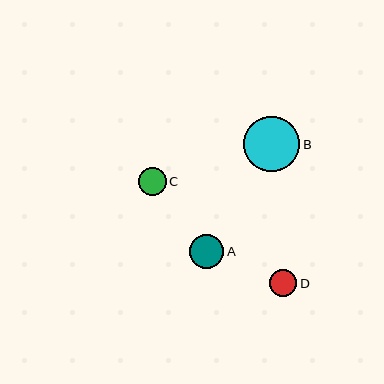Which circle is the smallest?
Circle D is the smallest with a size of approximately 28 pixels.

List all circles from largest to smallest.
From largest to smallest: B, A, C, D.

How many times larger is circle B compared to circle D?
Circle B is approximately 2.0 times the size of circle D.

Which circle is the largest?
Circle B is the largest with a size of approximately 56 pixels.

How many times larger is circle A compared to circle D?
Circle A is approximately 1.2 times the size of circle D.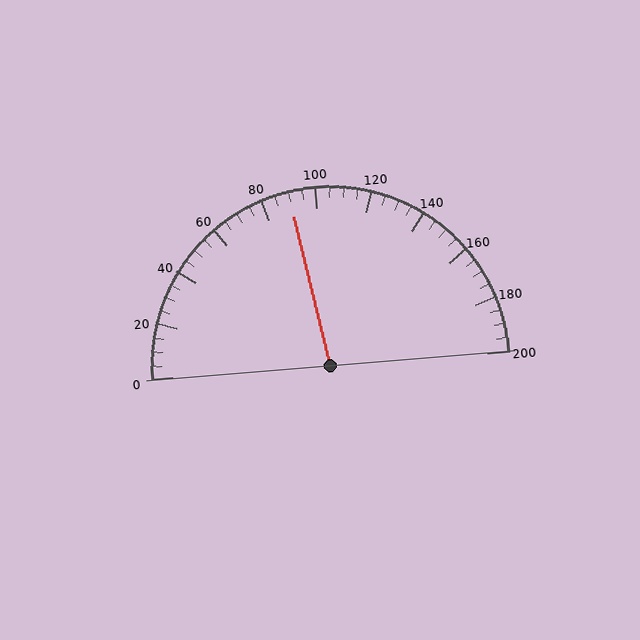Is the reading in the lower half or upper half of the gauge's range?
The reading is in the lower half of the range (0 to 200).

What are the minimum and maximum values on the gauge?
The gauge ranges from 0 to 200.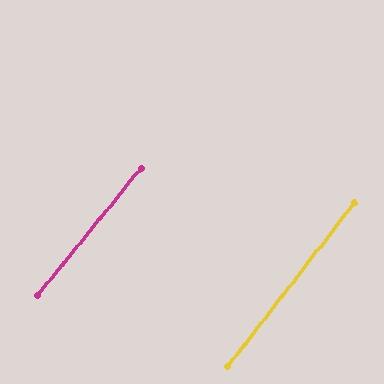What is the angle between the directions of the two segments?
Approximately 2 degrees.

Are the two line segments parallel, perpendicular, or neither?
Parallel — their directions differ by only 1.6°.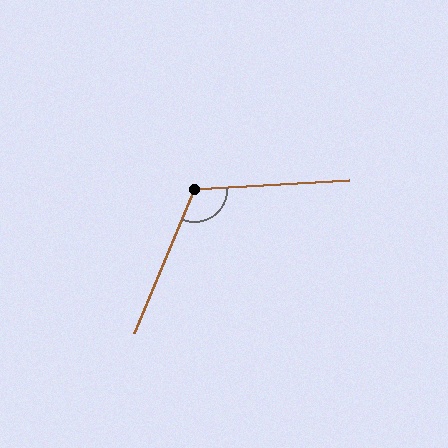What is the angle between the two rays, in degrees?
Approximately 116 degrees.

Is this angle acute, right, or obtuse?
It is obtuse.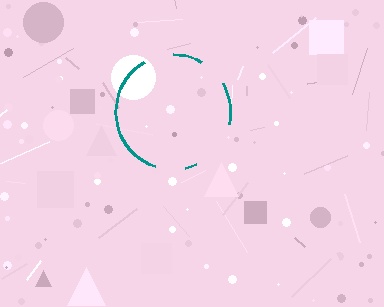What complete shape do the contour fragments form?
The contour fragments form a circle.